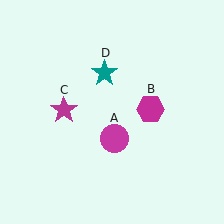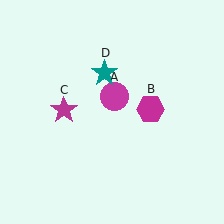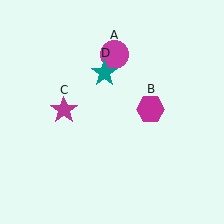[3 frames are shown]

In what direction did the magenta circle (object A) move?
The magenta circle (object A) moved up.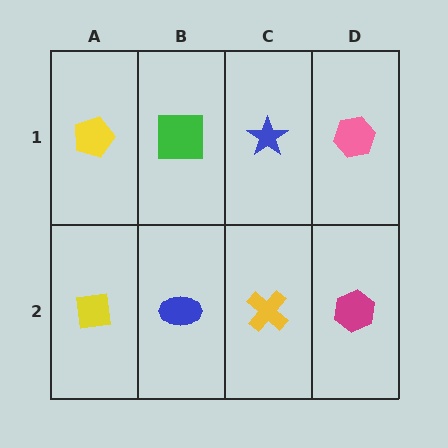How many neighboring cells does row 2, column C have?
3.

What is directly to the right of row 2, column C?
A magenta hexagon.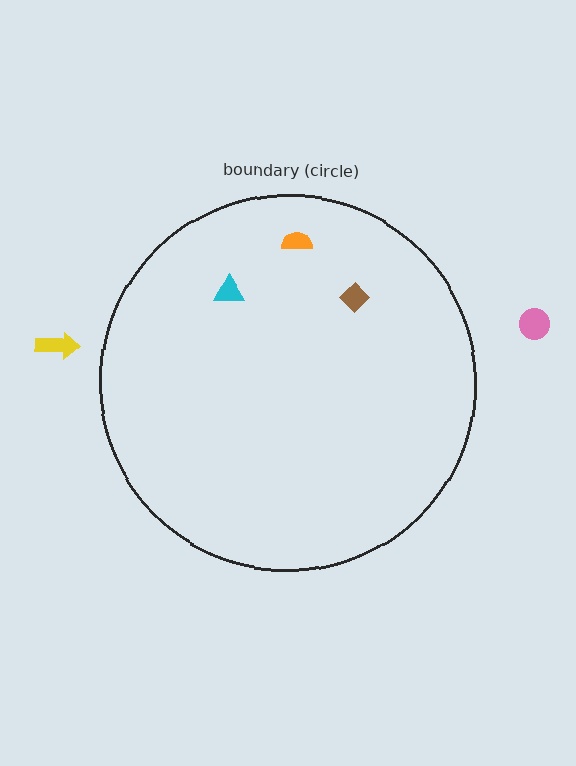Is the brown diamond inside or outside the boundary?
Inside.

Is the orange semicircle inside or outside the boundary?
Inside.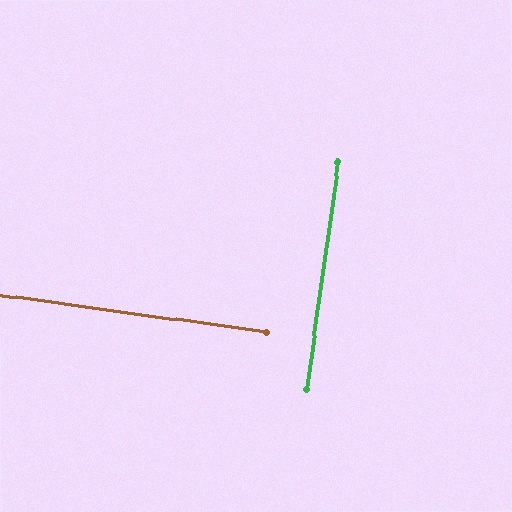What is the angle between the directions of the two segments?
Approximately 90 degrees.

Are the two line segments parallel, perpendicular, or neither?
Perpendicular — they meet at approximately 90°.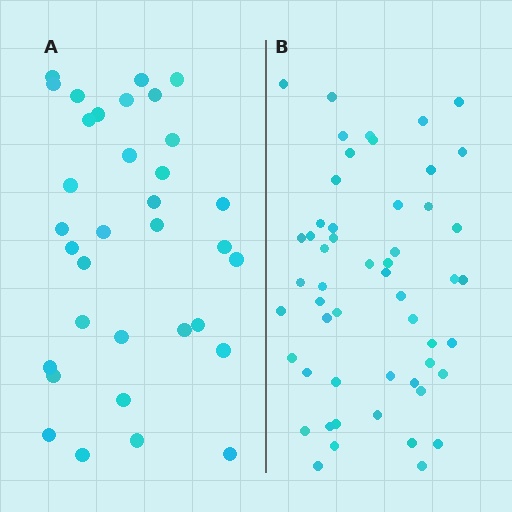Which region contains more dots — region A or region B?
Region B (the right region) has more dots.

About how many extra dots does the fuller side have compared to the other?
Region B has approximately 20 more dots than region A.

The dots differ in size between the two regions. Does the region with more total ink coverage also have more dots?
No. Region A has more total ink coverage because its dots are larger, but region B actually contains more individual dots. Total area can be misleading — the number of items is what matters here.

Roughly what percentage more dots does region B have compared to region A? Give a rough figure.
About 55% more.